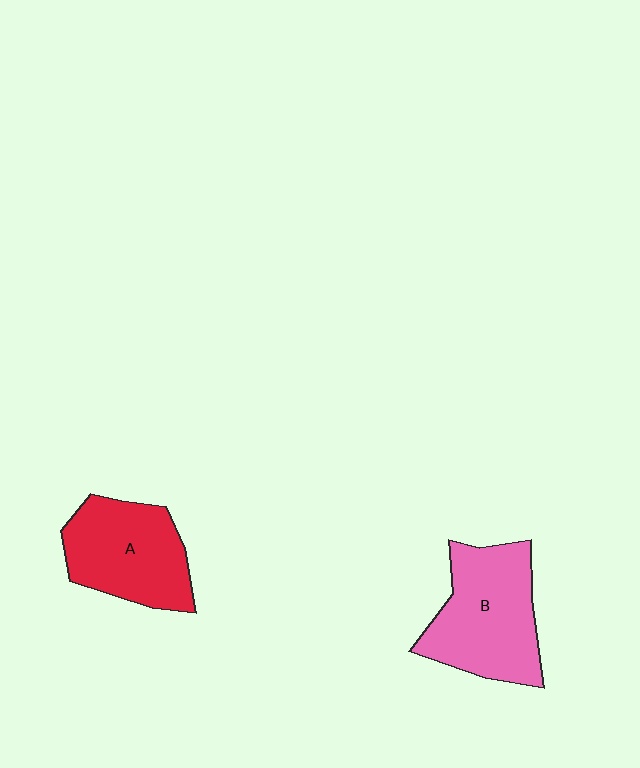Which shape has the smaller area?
Shape A (red).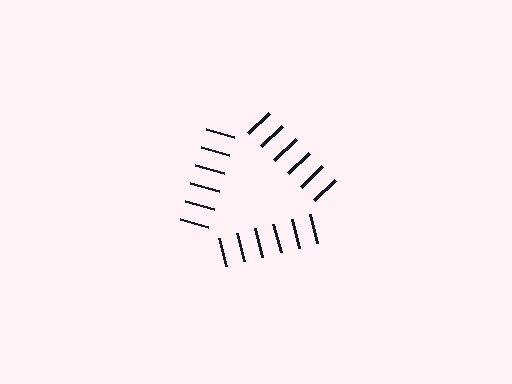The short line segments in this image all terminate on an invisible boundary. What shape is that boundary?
An illusory triangle — the line segments terminate on its edges but no continuous stroke is drawn.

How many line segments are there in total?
18 — 6 along each of the 3 edges.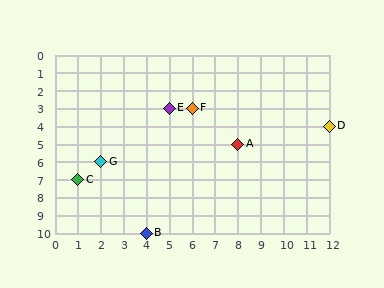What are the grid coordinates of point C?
Point C is at grid coordinates (1, 7).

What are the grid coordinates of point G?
Point G is at grid coordinates (2, 6).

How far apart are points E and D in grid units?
Points E and D are 7 columns and 1 row apart (about 7.1 grid units diagonally).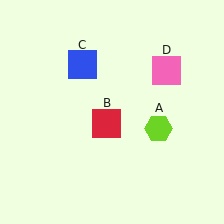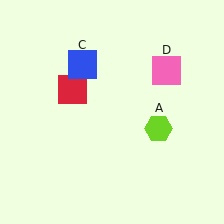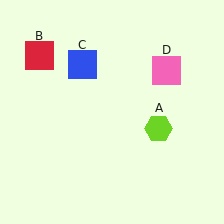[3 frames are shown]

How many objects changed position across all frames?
1 object changed position: red square (object B).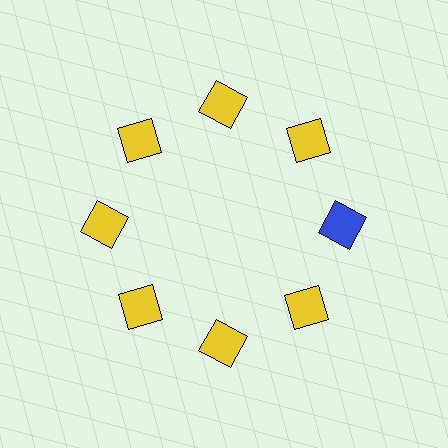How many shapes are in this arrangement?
There are 8 shapes arranged in a ring pattern.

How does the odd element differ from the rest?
It has a different color: blue instead of yellow.